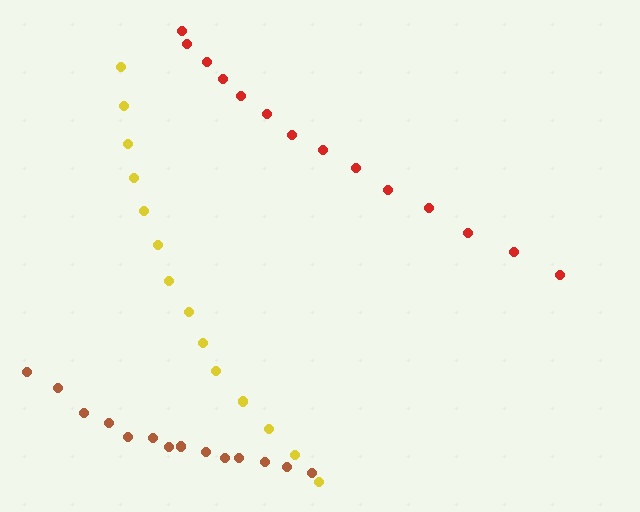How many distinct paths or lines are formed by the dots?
There are 3 distinct paths.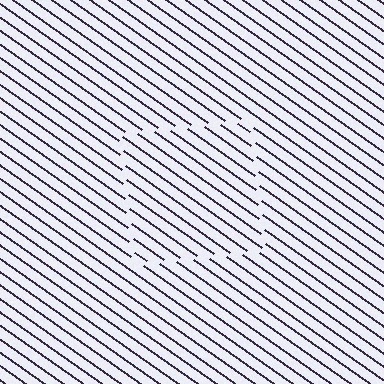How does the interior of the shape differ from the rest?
The interior of the shape contains the same grating, shifted by half a period — the contour is defined by the phase discontinuity where line-ends from the inner and outer gratings abut.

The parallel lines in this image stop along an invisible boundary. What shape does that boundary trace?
An illusory square. The interior of the shape contains the same grating, shifted by half a period — the contour is defined by the phase discontinuity where line-ends from the inner and outer gratings abut.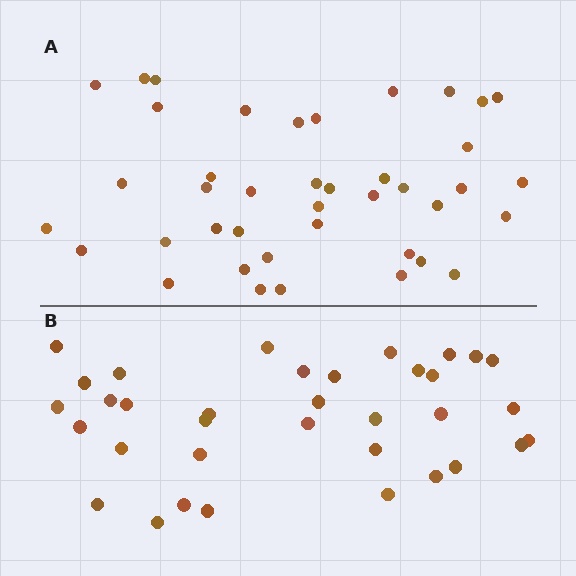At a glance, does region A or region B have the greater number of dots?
Region A (the top region) has more dots.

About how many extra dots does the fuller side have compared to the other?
Region A has about 6 more dots than region B.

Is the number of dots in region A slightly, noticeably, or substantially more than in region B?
Region A has only slightly more — the two regions are fairly close. The ratio is roughly 1.2 to 1.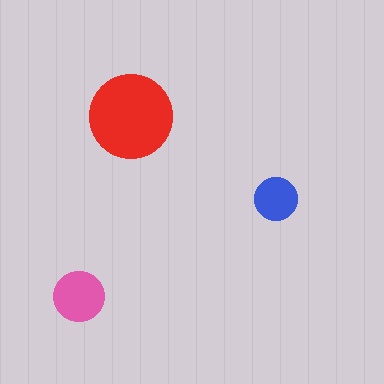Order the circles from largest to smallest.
the red one, the pink one, the blue one.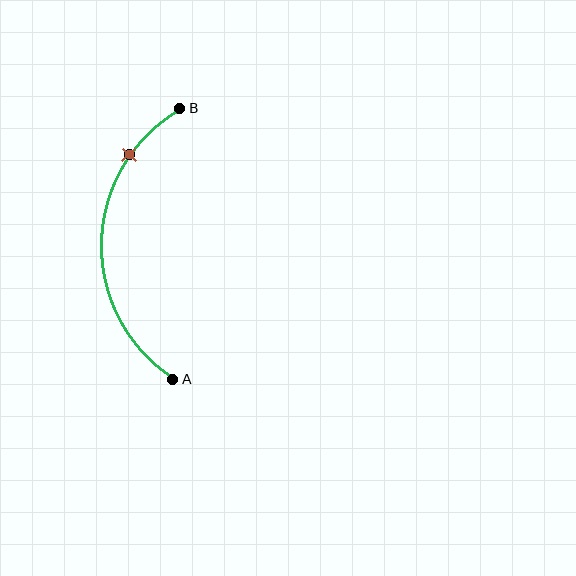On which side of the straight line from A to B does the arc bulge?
The arc bulges to the left of the straight line connecting A and B.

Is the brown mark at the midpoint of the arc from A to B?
No. The brown mark lies on the arc but is closer to endpoint B. The arc midpoint would be at the point on the curve equidistant along the arc from both A and B.